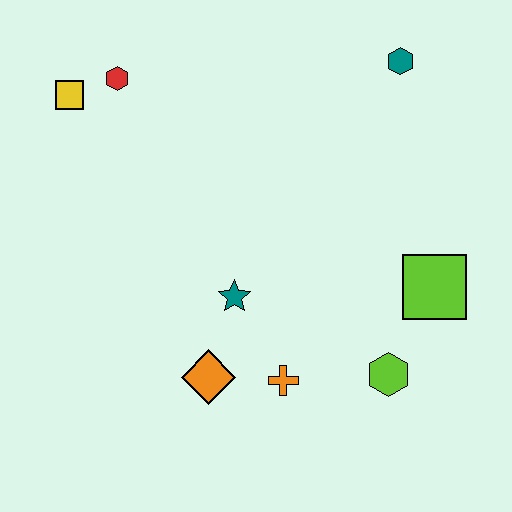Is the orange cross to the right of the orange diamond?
Yes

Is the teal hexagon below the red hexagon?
No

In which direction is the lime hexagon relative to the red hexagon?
The lime hexagon is below the red hexagon.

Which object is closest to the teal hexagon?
The lime square is closest to the teal hexagon.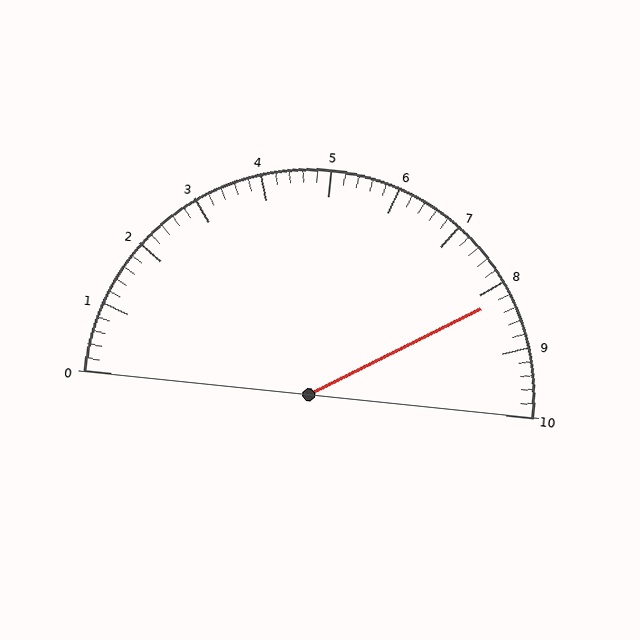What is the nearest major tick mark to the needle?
The nearest major tick mark is 8.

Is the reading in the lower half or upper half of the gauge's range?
The reading is in the upper half of the range (0 to 10).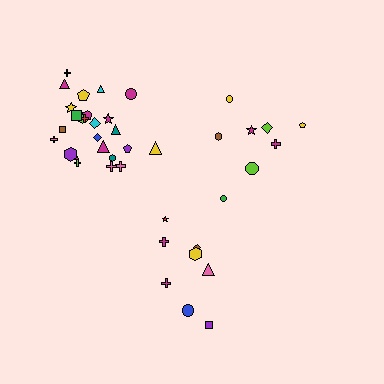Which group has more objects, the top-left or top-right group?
The top-left group.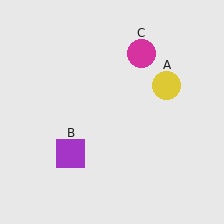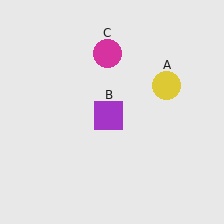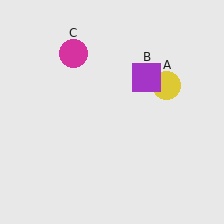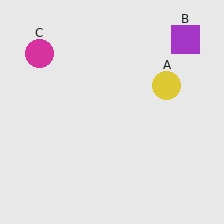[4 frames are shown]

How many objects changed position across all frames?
2 objects changed position: purple square (object B), magenta circle (object C).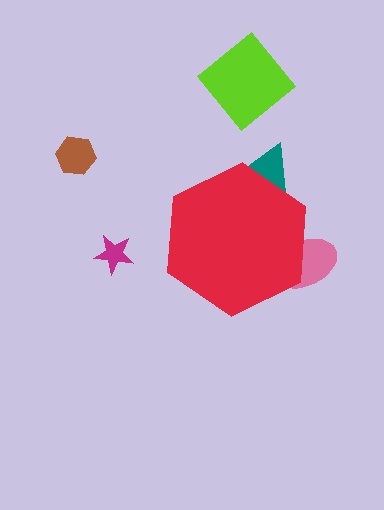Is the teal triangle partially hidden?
Yes, the teal triangle is partially hidden behind the red hexagon.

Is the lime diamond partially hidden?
No, the lime diamond is fully visible.